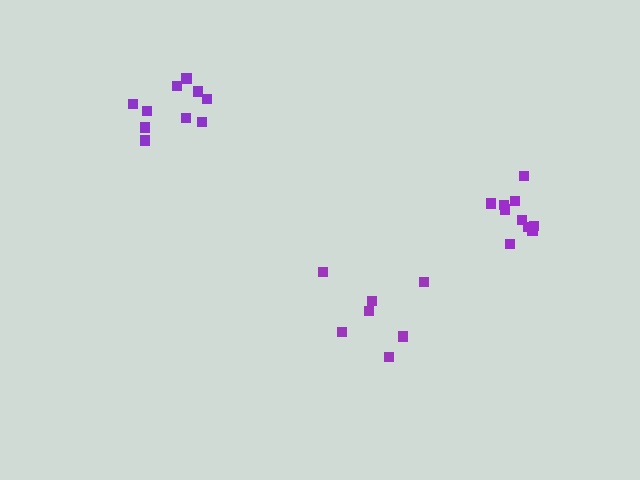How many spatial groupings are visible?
There are 3 spatial groupings.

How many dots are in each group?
Group 1: 7 dots, Group 2: 10 dots, Group 3: 10 dots (27 total).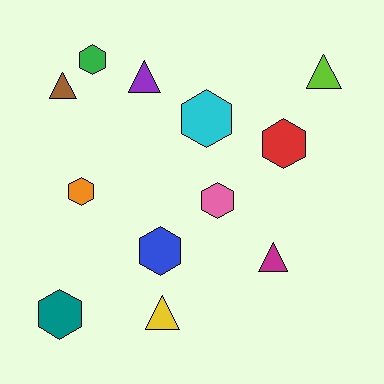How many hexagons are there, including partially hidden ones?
There are 7 hexagons.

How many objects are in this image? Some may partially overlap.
There are 12 objects.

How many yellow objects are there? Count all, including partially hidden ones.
There is 1 yellow object.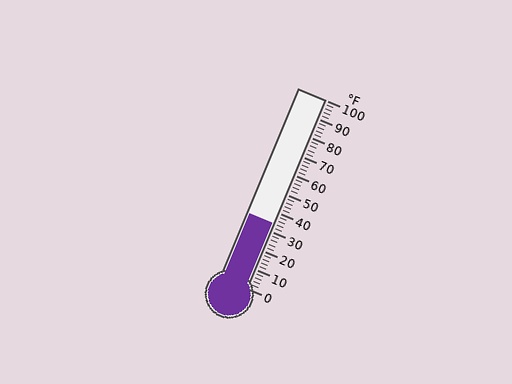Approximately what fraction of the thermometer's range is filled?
The thermometer is filled to approximately 35% of its range.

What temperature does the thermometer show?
The thermometer shows approximately 34°F.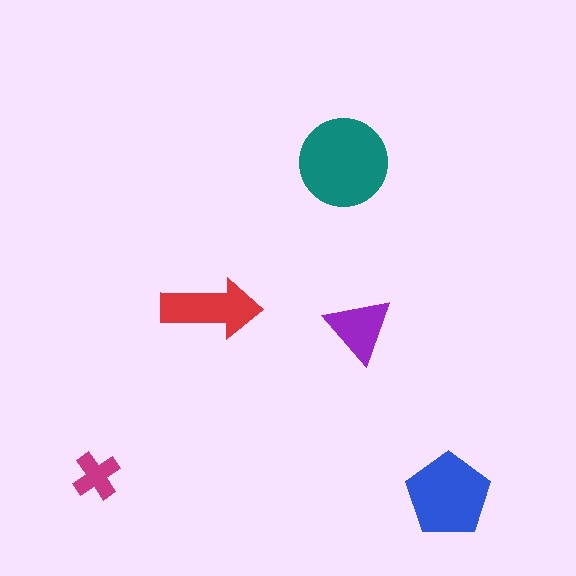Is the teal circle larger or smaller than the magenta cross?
Larger.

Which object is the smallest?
The magenta cross.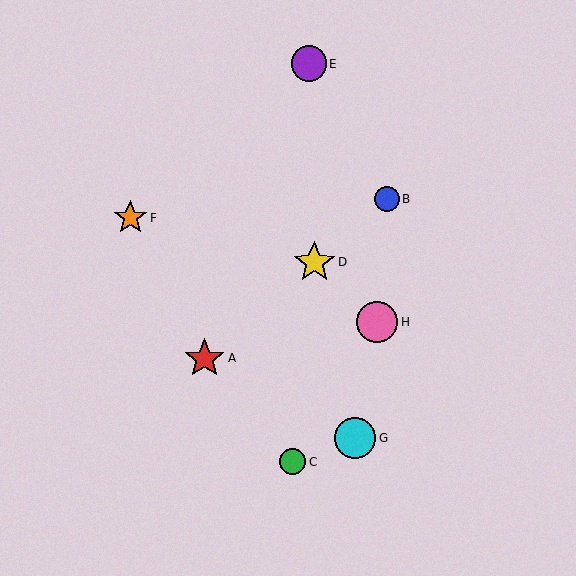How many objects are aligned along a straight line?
3 objects (A, B, D) are aligned along a straight line.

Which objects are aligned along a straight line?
Objects A, B, D are aligned along a straight line.